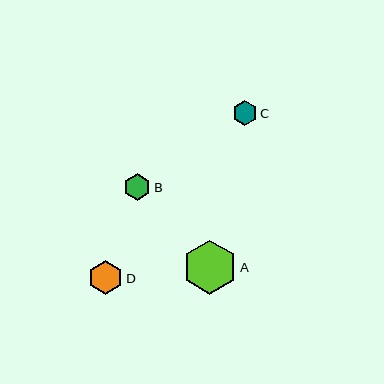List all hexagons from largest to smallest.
From largest to smallest: A, D, B, C.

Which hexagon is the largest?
Hexagon A is the largest with a size of approximately 54 pixels.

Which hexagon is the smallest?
Hexagon C is the smallest with a size of approximately 25 pixels.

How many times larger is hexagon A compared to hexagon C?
Hexagon A is approximately 2.2 times the size of hexagon C.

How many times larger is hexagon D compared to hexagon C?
Hexagon D is approximately 1.4 times the size of hexagon C.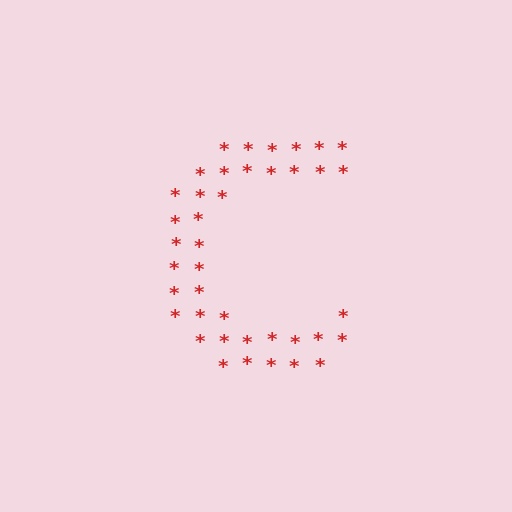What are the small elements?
The small elements are asterisks.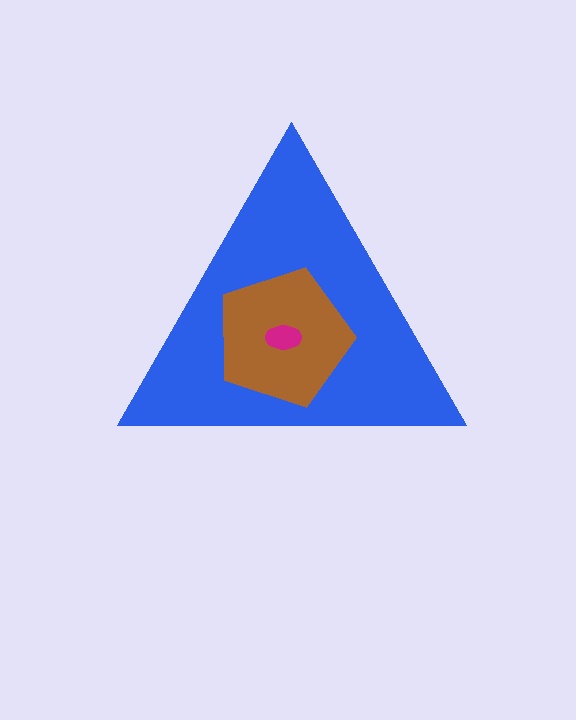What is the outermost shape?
The blue triangle.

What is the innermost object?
The magenta ellipse.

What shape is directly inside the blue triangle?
The brown pentagon.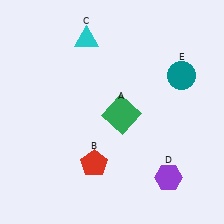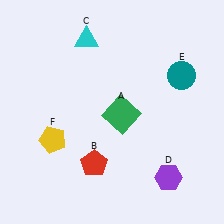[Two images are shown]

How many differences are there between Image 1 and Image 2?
There is 1 difference between the two images.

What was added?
A yellow pentagon (F) was added in Image 2.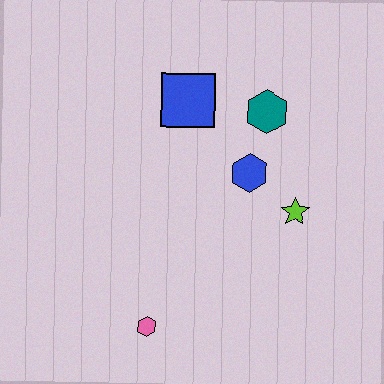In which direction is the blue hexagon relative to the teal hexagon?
The blue hexagon is below the teal hexagon.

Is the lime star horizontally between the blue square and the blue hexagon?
No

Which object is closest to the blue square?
The teal hexagon is closest to the blue square.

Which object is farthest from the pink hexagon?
The teal hexagon is farthest from the pink hexagon.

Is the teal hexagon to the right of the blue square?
Yes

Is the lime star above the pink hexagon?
Yes